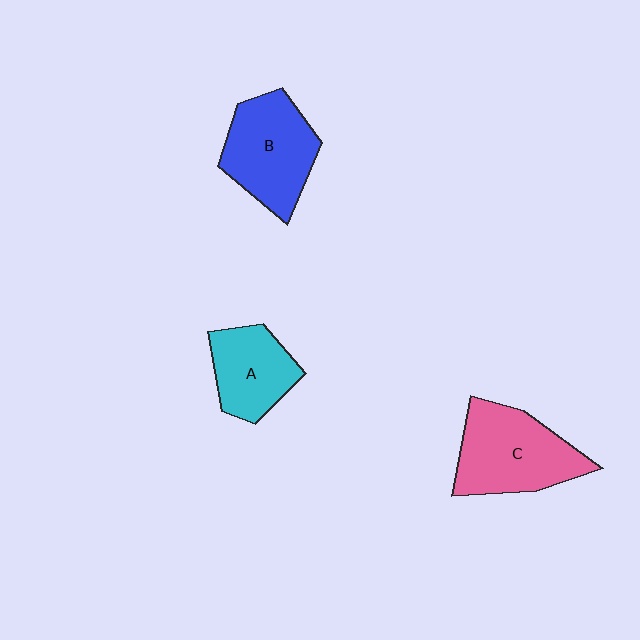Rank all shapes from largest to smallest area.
From largest to smallest: C (pink), B (blue), A (cyan).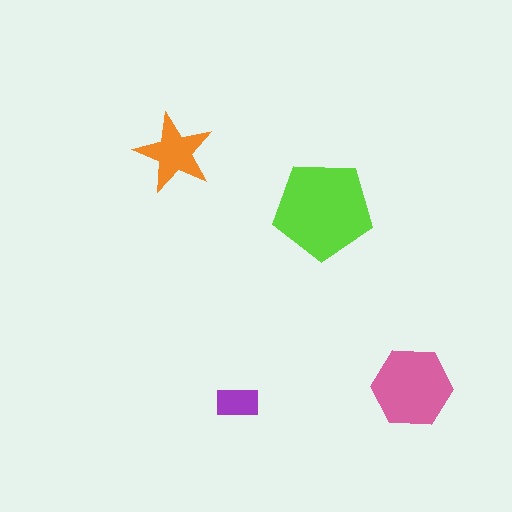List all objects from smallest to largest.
The purple rectangle, the orange star, the pink hexagon, the lime pentagon.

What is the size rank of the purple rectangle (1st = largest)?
4th.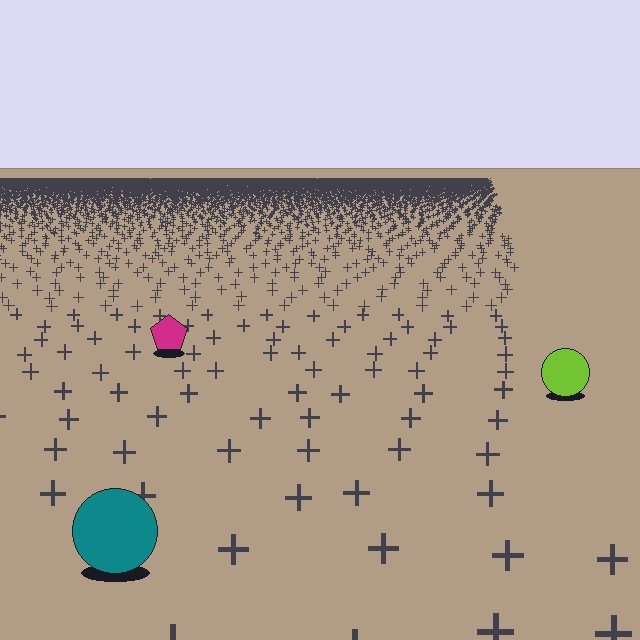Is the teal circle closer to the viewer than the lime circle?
Yes. The teal circle is closer — you can tell from the texture gradient: the ground texture is coarser near it.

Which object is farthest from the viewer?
The magenta pentagon is farthest from the viewer. It appears smaller and the ground texture around it is denser.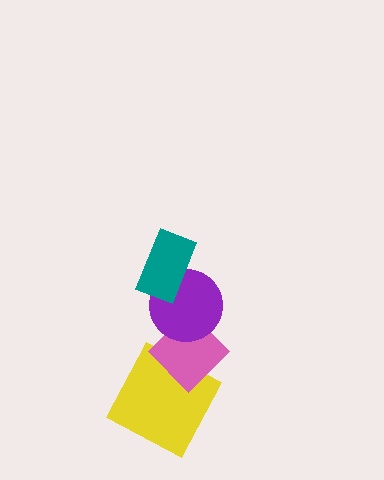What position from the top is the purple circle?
The purple circle is 2nd from the top.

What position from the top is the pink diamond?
The pink diamond is 3rd from the top.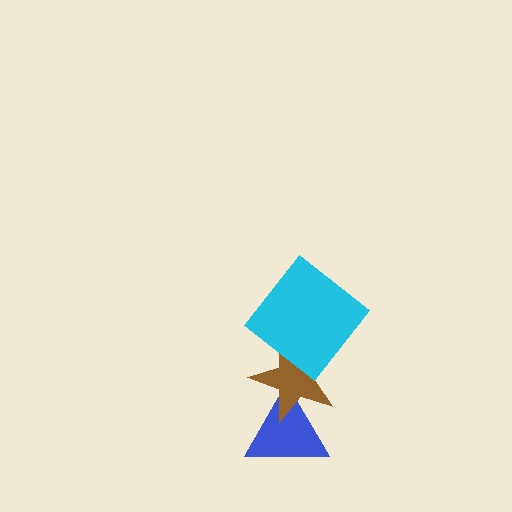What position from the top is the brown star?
The brown star is 2nd from the top.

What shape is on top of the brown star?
The cyan diamond is on top of the brown star.